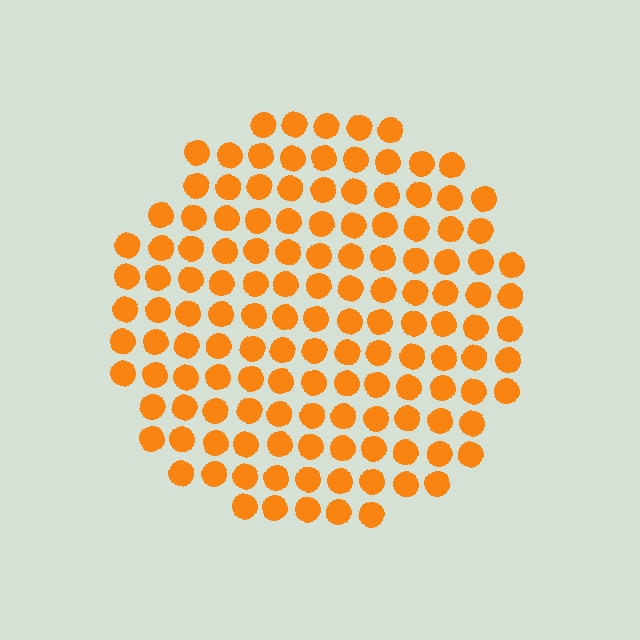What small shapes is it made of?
It is made of small circles.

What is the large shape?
The large shape is a circle.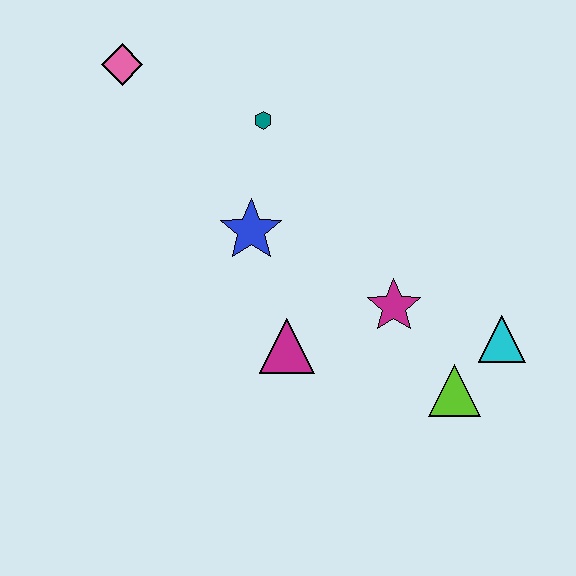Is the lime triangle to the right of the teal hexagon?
Yes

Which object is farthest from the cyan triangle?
The pink diamond is farthest from the cyan triangle.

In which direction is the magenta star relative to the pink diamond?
The magenta star is to the right of the pink diamond.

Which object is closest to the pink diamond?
The teal hexagon is closest to the pink diamond.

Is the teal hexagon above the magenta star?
Yes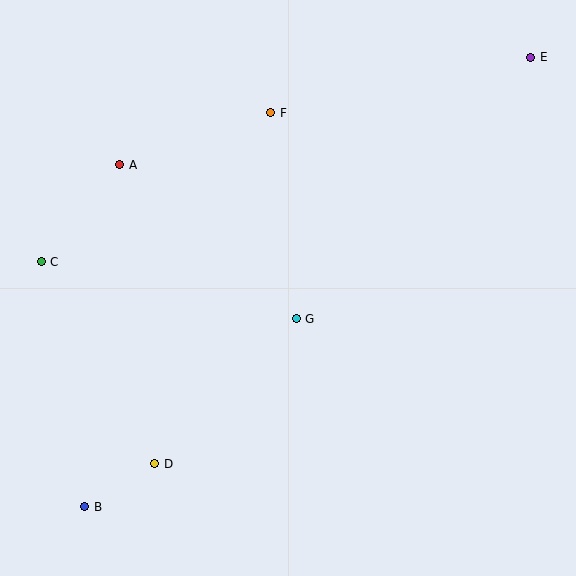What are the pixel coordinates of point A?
Point A is at (120, 165).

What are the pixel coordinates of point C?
Point C is at (41, 262).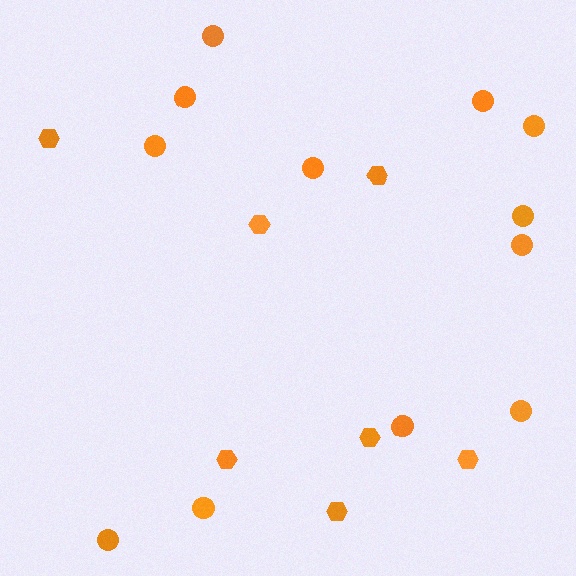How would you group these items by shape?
There are 2 groups: one group of circles (12) and one group of hexagons (7).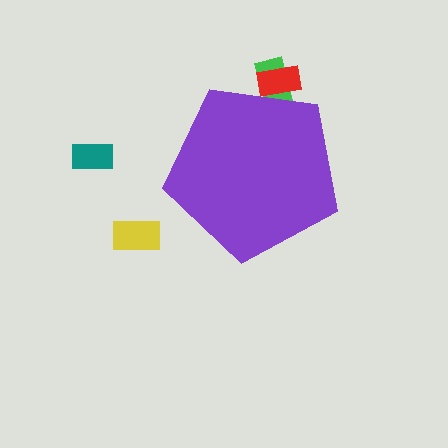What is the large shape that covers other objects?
A purple pentagon.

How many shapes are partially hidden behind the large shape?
2 shapes are partially hidden.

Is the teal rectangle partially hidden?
No, the teal rectangle is fully visible.